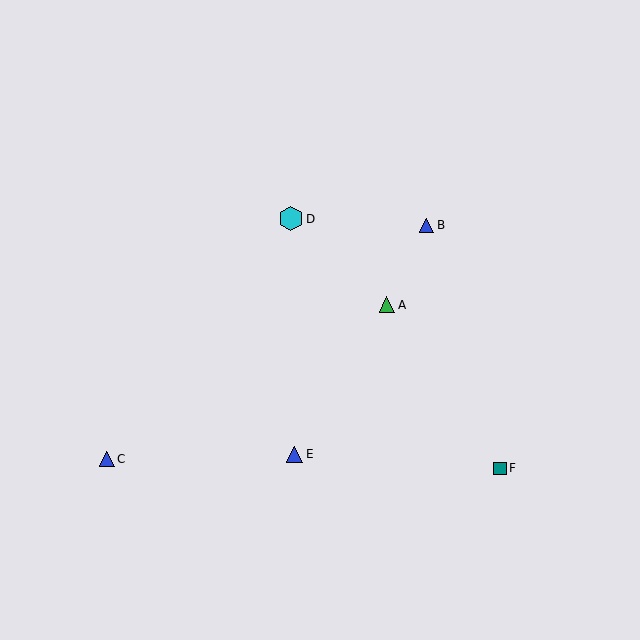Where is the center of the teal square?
The center of the teal square is at (500, 468).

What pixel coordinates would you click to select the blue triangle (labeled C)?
Click at (107, 459) to select the blue triangle C.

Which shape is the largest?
The cyan hexagon (labeled D) is the largest.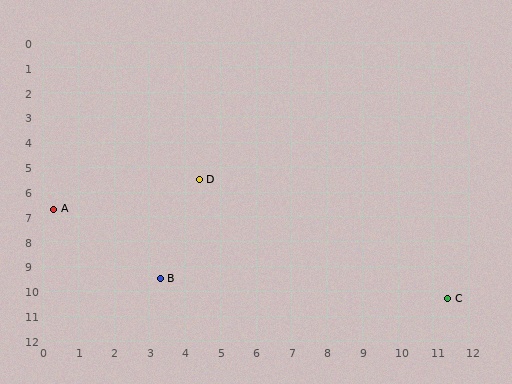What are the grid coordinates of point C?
Point C is at approximately (11.4, 10.3).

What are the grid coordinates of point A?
Point A is at approximately (0.3, 6.7).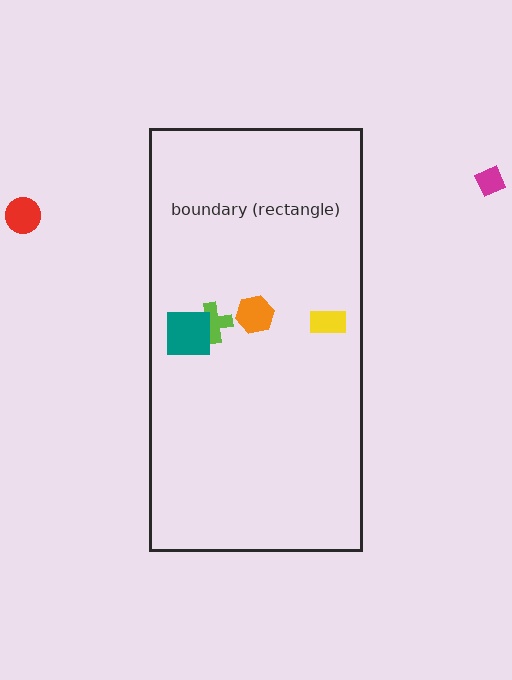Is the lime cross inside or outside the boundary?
Inside.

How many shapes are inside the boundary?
4 inside, 2 outside.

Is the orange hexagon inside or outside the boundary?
Inside.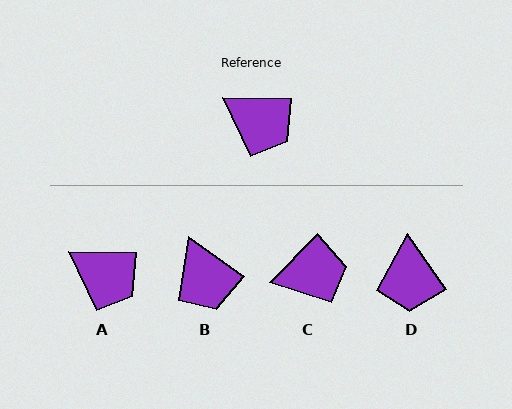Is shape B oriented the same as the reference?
No, it is off by about 35 degrees.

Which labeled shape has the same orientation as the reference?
A.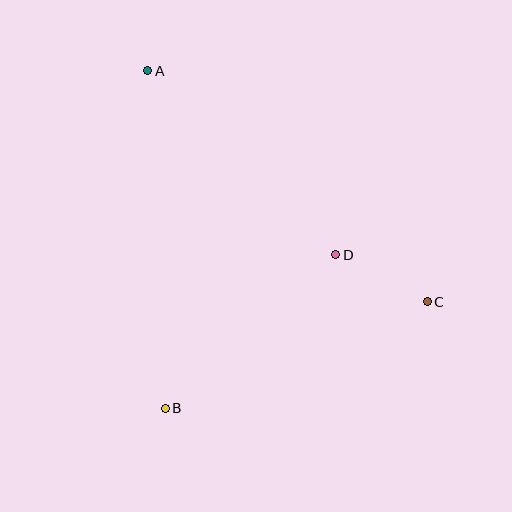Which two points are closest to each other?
Points C and D are closest to each other.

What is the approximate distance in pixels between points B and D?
The distance between B and D is approximately 229 pixels.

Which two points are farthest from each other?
Points A and C are farthest from each other.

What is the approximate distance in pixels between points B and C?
The distance between B and C is approximately 283 pixels.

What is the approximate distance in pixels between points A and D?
The distance between A and D is approximately 263 pixels.